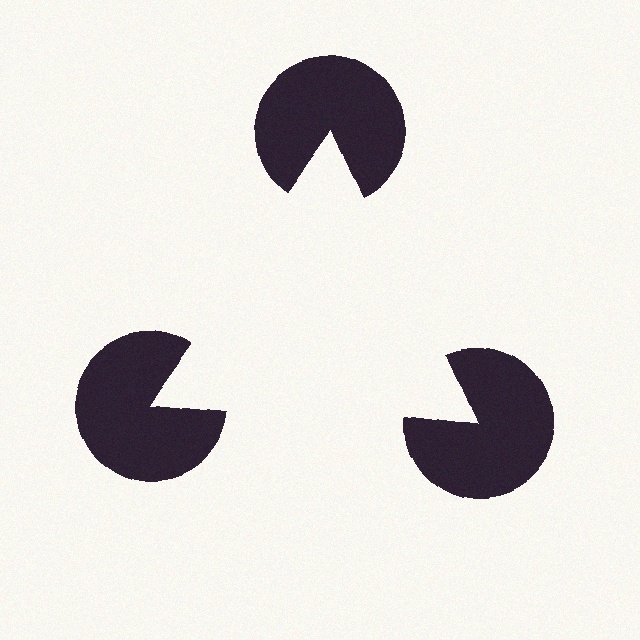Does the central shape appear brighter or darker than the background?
It typically appears slightly brighter than the background, even though no actual brightness change is drawn.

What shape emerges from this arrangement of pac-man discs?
An illusory triangle — its edges are inferred from the aligned wedge cuts in the pac-man discs, not physically drawn.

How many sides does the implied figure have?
3 sides.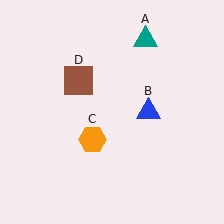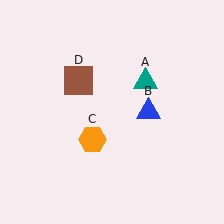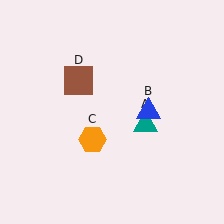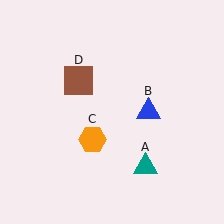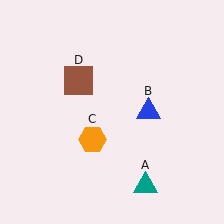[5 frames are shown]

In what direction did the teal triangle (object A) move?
The teal triangle (object A) moved down.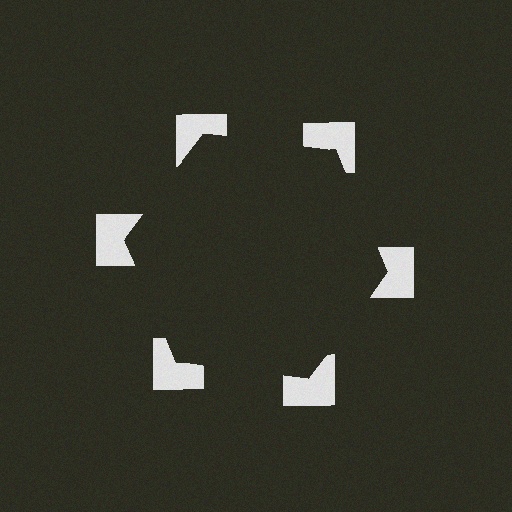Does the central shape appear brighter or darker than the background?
It typically appears slightly darker than the background, even though no actual brightness change is drawn.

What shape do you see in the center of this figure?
An illusory hexagon — its edges are inferred from the aligned wedge cuts in the notched squares, not physically drawn.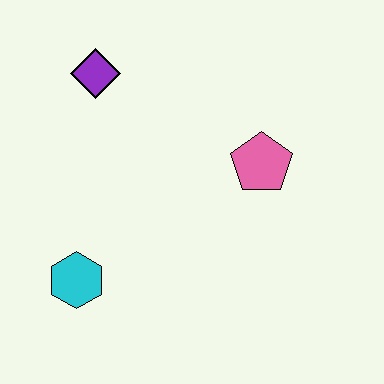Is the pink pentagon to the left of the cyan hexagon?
No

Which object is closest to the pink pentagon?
The purple diamond is closest to the pink pentagon.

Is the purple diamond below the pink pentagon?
No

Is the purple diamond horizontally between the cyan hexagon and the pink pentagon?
Yes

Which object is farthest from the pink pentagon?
The cyan hexagon is farthest from the pink pentagon.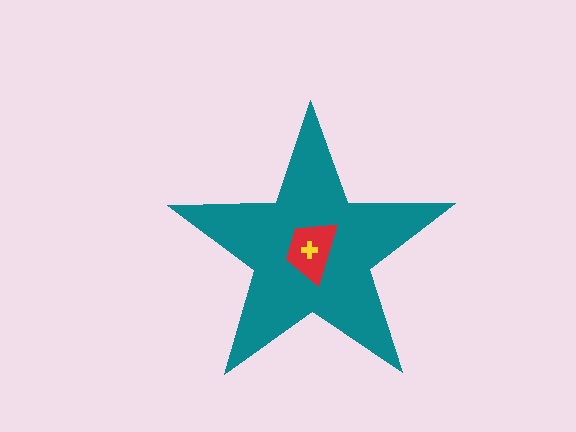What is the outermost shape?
The teal star.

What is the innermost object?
The yellow cross.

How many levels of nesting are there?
3.